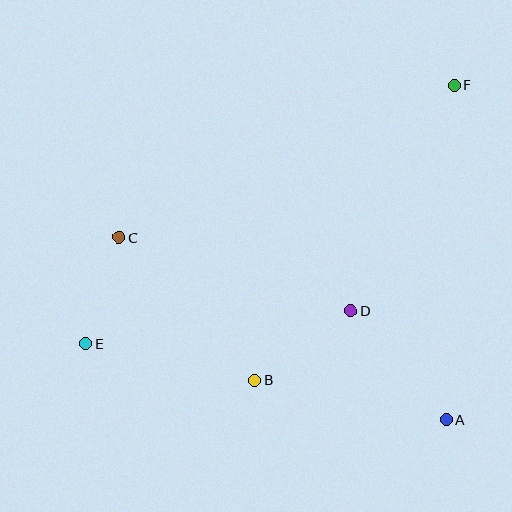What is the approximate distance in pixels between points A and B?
The distance between A and B is approximately 195 pixels.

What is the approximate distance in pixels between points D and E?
The distance between D and E is approximately 267 pixels.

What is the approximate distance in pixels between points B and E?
The distance between B and E is approximately 173 pixels.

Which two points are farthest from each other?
Points E and F are farthest from each other.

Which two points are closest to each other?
Points C and E are closest to each other.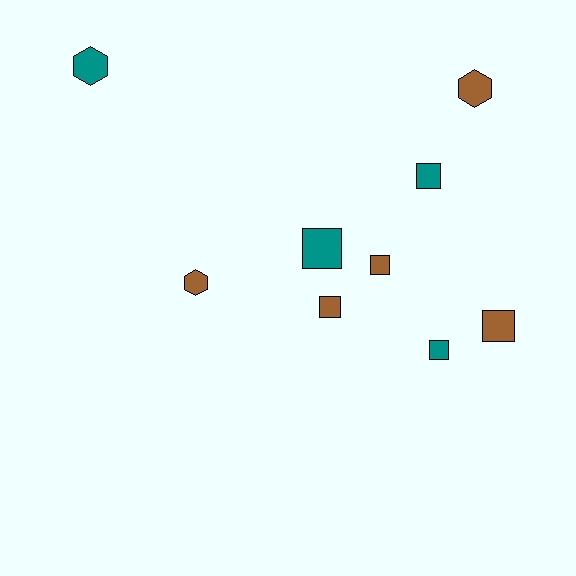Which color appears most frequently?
Brown, with 5 objects.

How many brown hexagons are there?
There are 2 brown hexagons.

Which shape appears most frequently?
Square, with 6 objects.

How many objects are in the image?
There are 9 objects.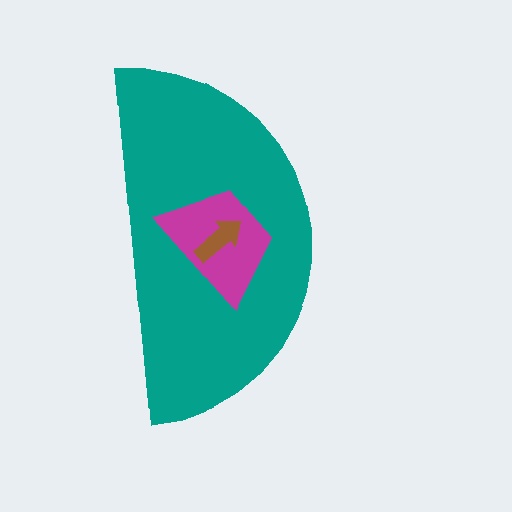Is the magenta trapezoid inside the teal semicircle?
Yes.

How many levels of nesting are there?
3.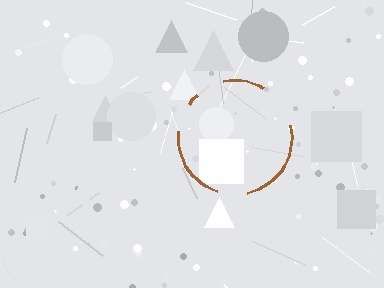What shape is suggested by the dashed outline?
The dashed outline suggests a circle.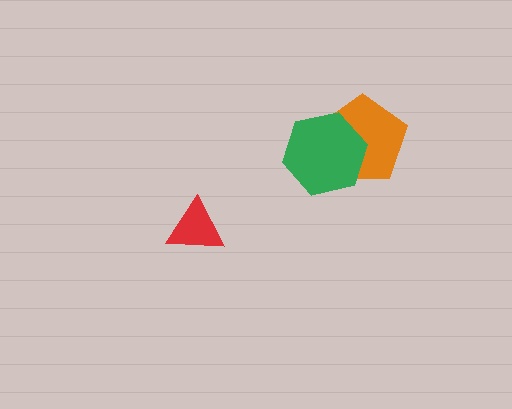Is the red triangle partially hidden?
No, no other shape covers it.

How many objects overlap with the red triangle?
0 objects overlap with the red triangle.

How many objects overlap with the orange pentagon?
1 object overlaps with the orange pentagon.